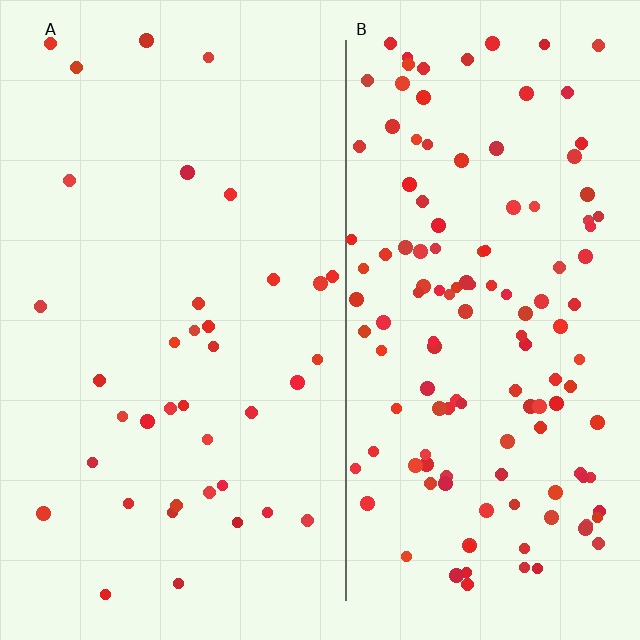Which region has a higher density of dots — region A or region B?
B (the right).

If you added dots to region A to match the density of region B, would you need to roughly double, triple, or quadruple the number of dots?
Approximately quadruple.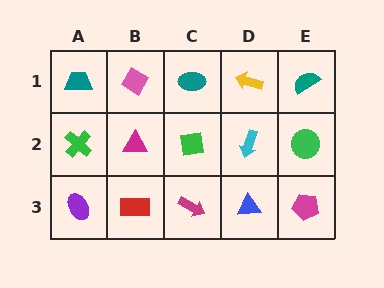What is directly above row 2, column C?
A teal ellipse.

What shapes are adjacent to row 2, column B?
A pink diamond (row 1, column B), a red rectangle (row 3, column B), a green cross (row 2, column A), a green square (row 2, column C).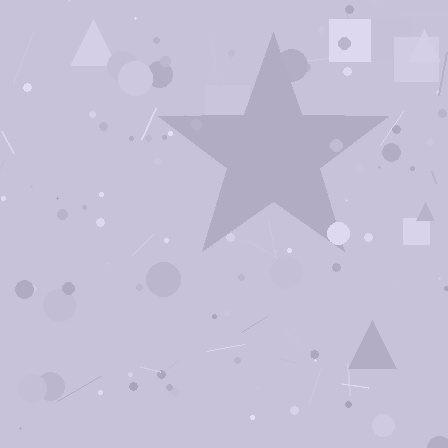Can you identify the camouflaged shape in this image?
The camouflaged shape is a star.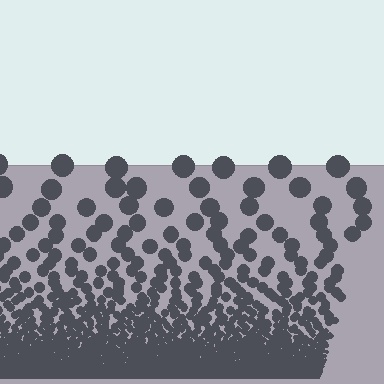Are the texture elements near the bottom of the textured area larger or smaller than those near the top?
Smaller. The gradient is inverted — elements near the bottom are smaller and denser.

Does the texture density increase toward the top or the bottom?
Density increases toward the bottom.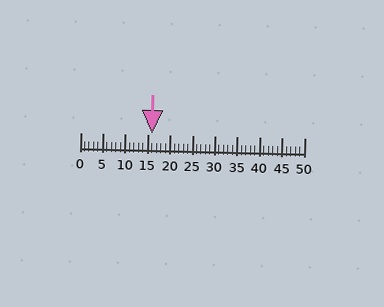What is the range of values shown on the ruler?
The ruler shows values from 0 to 50.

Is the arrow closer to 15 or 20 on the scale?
The arrow is closer to 15.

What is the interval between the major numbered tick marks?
The major tick marks are spaced 5 units apart.